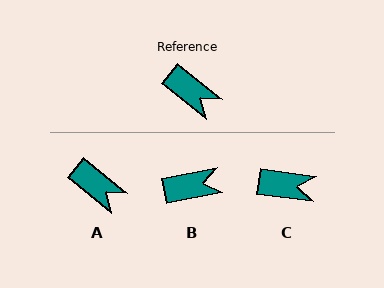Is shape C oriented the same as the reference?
No, it is off by about 31 degrees.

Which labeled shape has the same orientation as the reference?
A.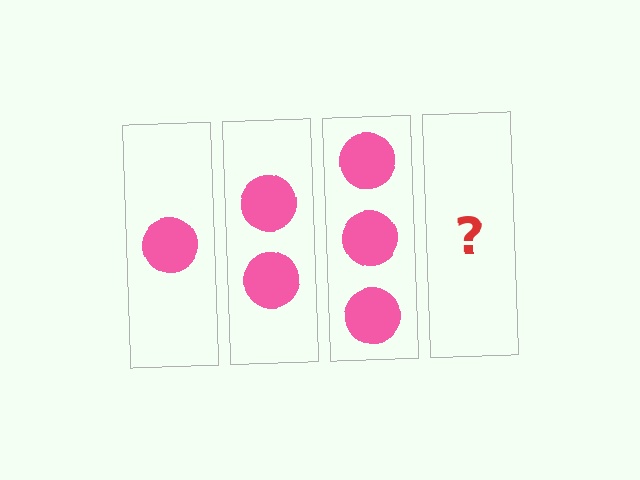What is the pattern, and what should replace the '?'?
The pattern is that each step adds one more circle. The '?' should be 4 circles.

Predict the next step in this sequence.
The next step is 4 circles.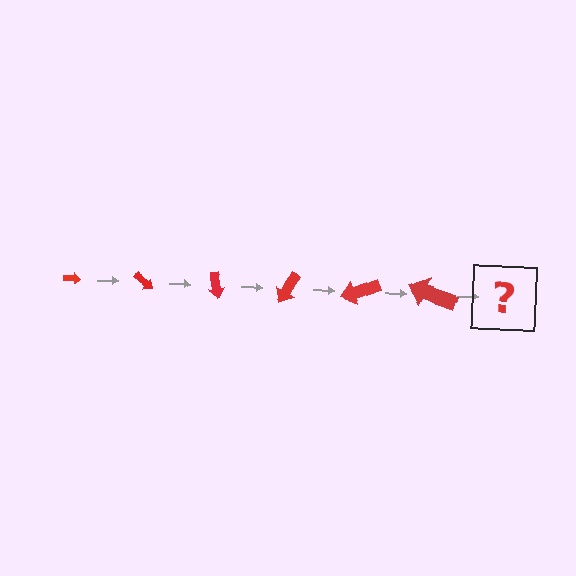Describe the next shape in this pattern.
It should be an arrow, larger than the previous one and rotated 240 degrees from the start.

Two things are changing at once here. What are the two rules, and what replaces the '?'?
The two rules are that the arrow grows larger each step and it rotates 40 degrees each step. The '?' should be an arrow, larger than the previous one and rotated 240 degrees from the start.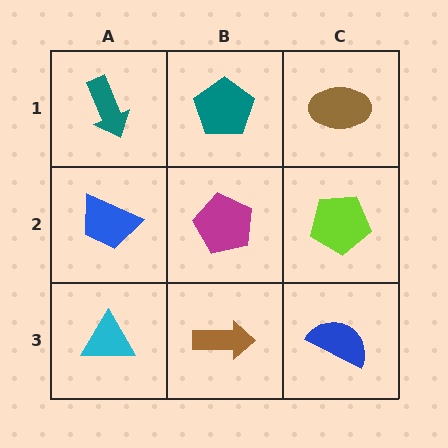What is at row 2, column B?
A magenta pentagon.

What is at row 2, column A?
A blue trapezoid.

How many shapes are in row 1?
3 shapes.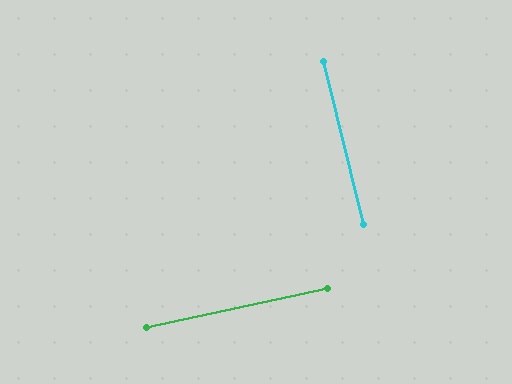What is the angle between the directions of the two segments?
Approximately 88 degrees.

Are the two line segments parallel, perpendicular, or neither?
Perpendicular — they meet at approximately 88°.